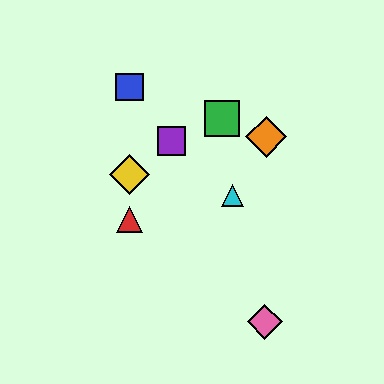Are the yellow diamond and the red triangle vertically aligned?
Yes, both are at x≈129.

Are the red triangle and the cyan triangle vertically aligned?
No, the red triangle is at x≈129 and the cyan triangle is at x≈233.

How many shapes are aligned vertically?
3 shapes (the red triangle, the blue square, the yellow diamond) are aligned vertically.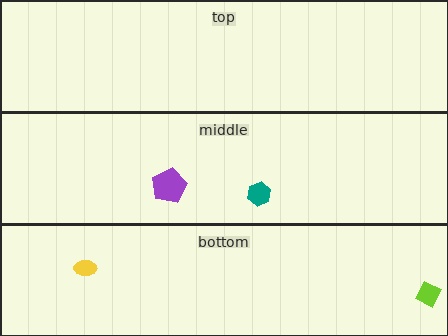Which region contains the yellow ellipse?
The bottom region.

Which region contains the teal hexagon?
The middle region.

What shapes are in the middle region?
The purple pentagon, the teal hexagon.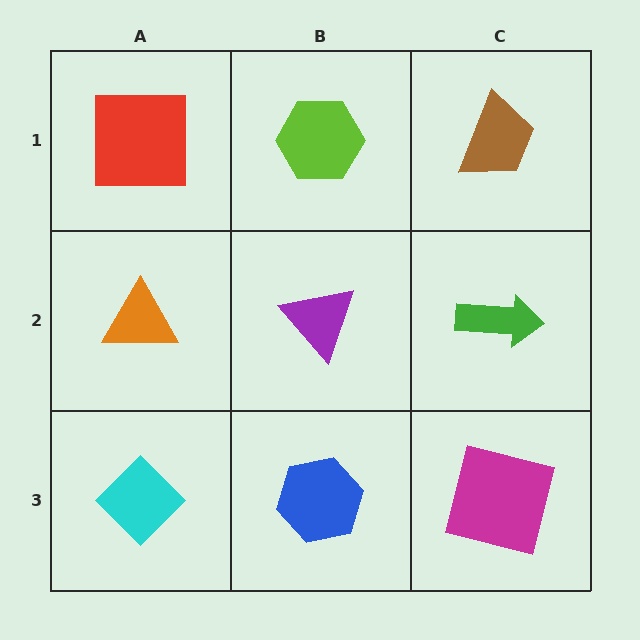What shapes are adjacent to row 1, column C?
A green arrow (row 2, column C), a lime hexagon (row 1, column B).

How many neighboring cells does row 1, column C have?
2.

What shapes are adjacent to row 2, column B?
A lime hexagon (row 1, column B), a blue hexagon (row 3, column B), an orange triangle (row 2, column A), a green arrow (row 2, column C).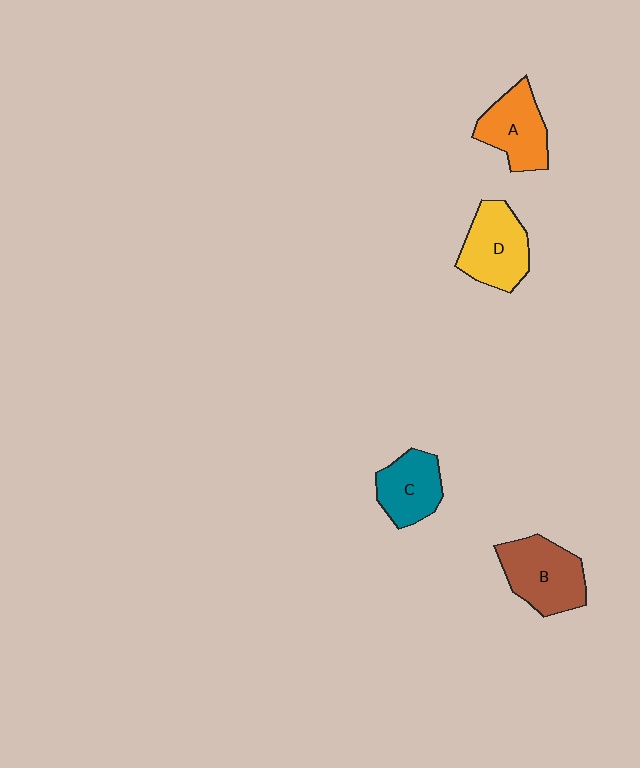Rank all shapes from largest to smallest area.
From largest to smallest: B (brown), D (yellow), A (orange), C (teal).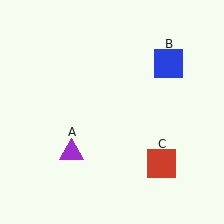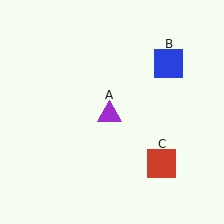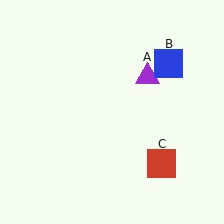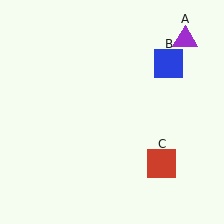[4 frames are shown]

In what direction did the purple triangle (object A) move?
The purple triangle (object A) moved up and to the right.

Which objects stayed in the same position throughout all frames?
Blue square (object B) and red square (object C) remained stationary.